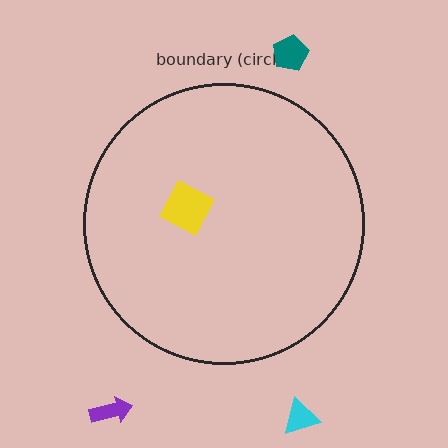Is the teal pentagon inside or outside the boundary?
Outside.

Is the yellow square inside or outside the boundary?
Inside.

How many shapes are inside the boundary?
1 inside, 3 outside.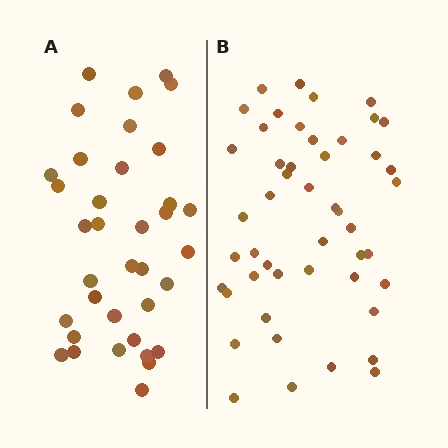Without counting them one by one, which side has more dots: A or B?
Region B (the right region) has more dots.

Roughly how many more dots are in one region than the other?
Region B has roughly 12 or so more dots than region A.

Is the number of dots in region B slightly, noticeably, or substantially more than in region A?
Region B has noticeably more, but not dramatically so. The ratio is roughly 1.3 to 1.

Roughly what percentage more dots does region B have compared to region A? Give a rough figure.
About 35% more.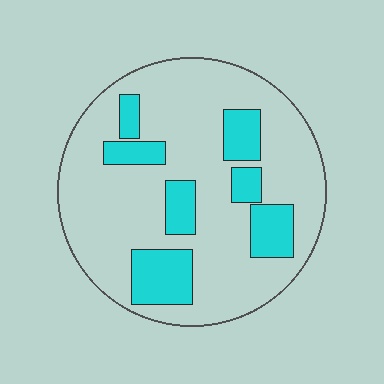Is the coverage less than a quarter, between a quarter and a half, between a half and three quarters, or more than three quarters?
Less than a quarter.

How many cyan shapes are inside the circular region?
7.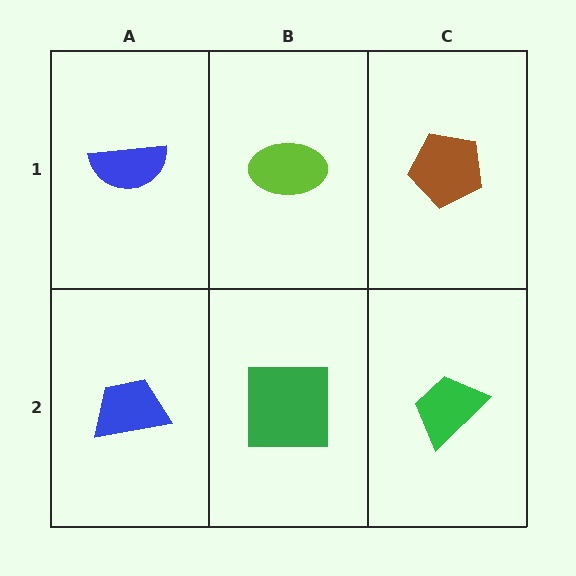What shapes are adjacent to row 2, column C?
A brown pentagon (row 1, column C), a green square (row 2, column B).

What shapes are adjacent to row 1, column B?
A green square (row 2, column B), a blue semicircle (row 1, column A), a brown pentagon (row 1, column C).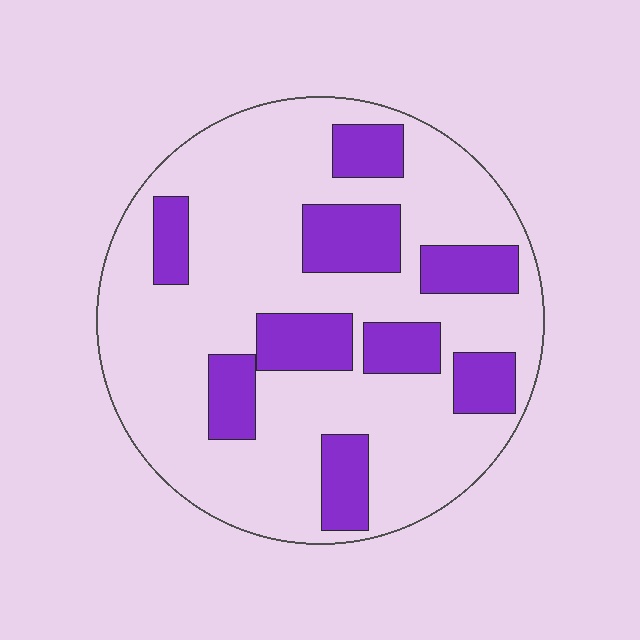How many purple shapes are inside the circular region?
9.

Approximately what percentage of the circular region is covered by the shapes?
Approximately 25%.